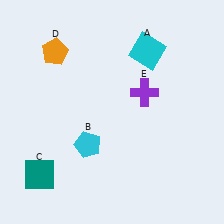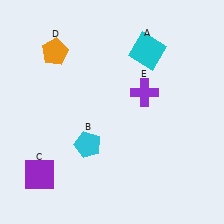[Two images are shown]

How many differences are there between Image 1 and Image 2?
There is 1 difference between the two images.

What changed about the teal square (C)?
In Image 1, C is teal. In Image 2, it changed to purple.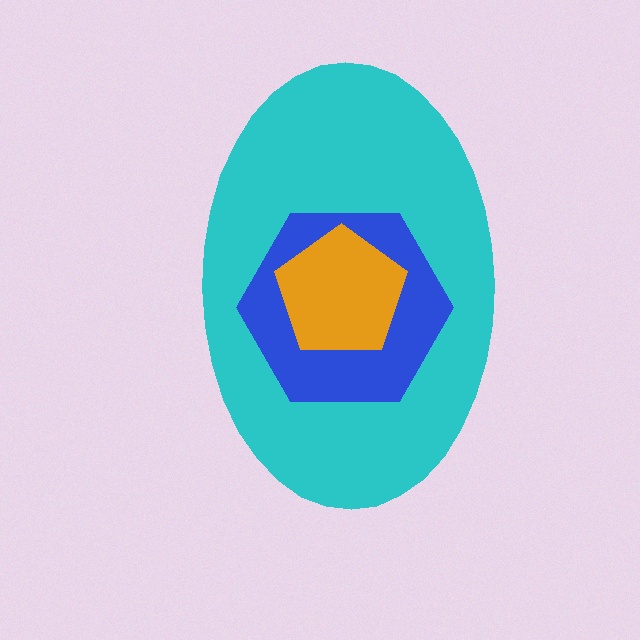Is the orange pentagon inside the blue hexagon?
Yes.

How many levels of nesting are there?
3.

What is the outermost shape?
The cyan ellipse.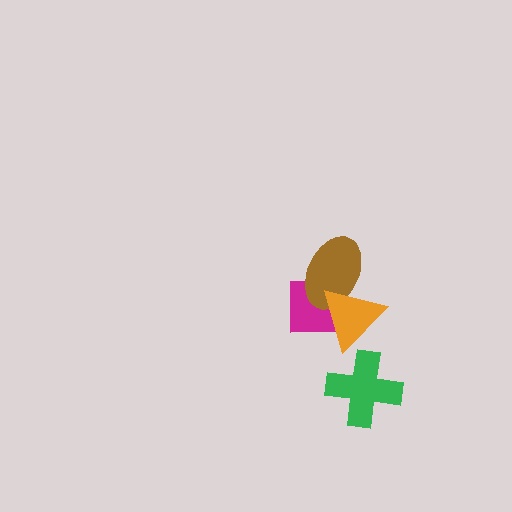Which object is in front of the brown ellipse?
The orange triangle is in front of the brown ellipse.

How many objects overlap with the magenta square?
2 objects overlap with the magenta square.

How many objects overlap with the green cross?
0 objects overlap with the green cross.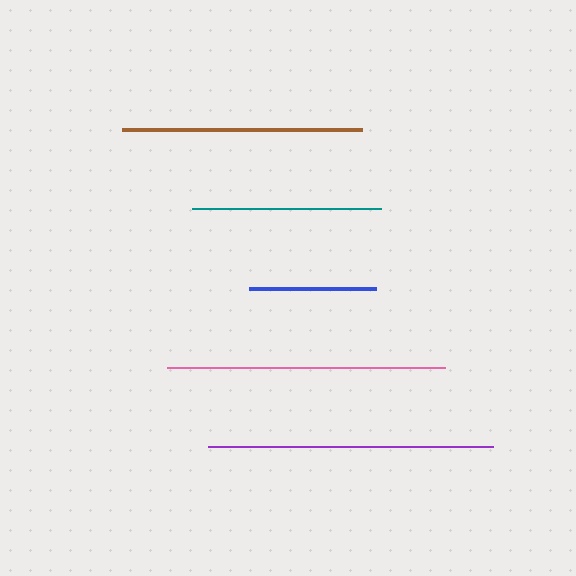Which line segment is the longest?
The purple line is the longest at approximately 285 pixels.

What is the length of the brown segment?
The brown segment is approximately 240 pixels long.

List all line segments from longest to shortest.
From longest to shortest: purple, pink, brown, teal, blue.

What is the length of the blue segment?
The blue segment is approximately 128 pixels long.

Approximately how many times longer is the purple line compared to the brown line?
The purple line is approximately 1.2 times the length of the brown line.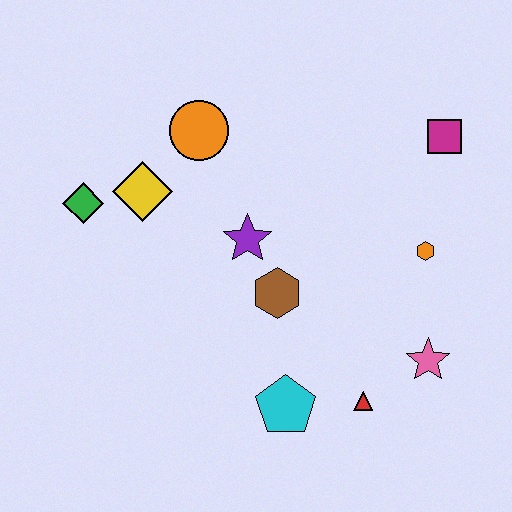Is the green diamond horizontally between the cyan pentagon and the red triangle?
No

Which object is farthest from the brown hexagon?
The magenta square is farthest from the brown hexagon.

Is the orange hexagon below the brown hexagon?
No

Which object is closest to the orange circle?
The yellow diamond is closest to the orange circle.